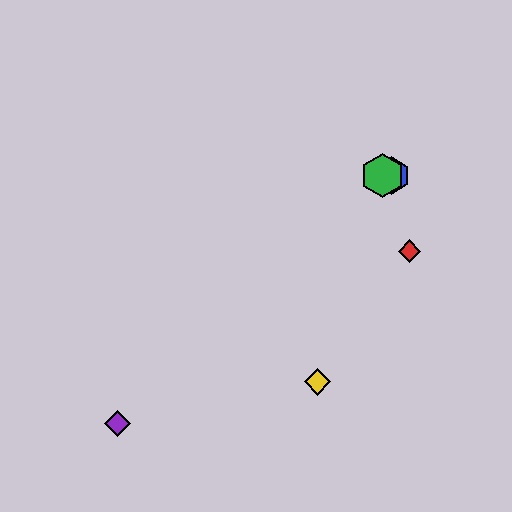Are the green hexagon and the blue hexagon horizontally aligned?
Yes, both are at y≈176.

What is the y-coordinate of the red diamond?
The red diamond is at y≈251.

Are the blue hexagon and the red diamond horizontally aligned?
No, the blue hexagon is at y≈176 and the red diamond is at y≈251.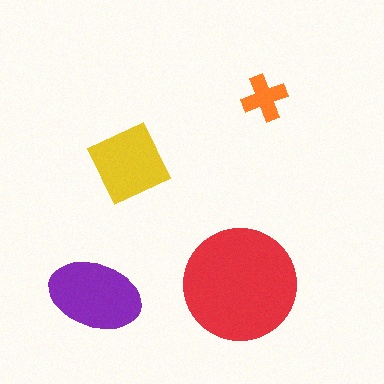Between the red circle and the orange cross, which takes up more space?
The red circle.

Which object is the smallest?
The orange cross.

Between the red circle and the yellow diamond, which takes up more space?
The red circle.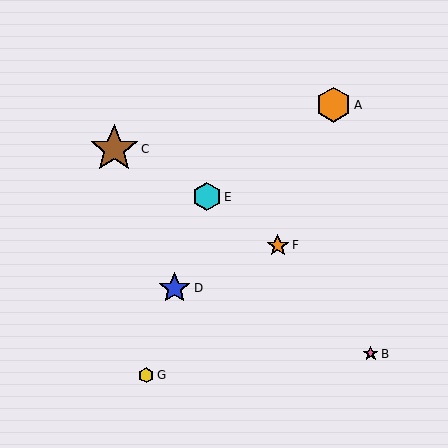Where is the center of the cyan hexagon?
The center of the cyan hexagon is at (207, 197).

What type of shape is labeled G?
Shape G is a yellow hexagon.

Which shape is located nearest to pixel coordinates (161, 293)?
The blue star (labeled D) at (175, 288) is nearest to that location.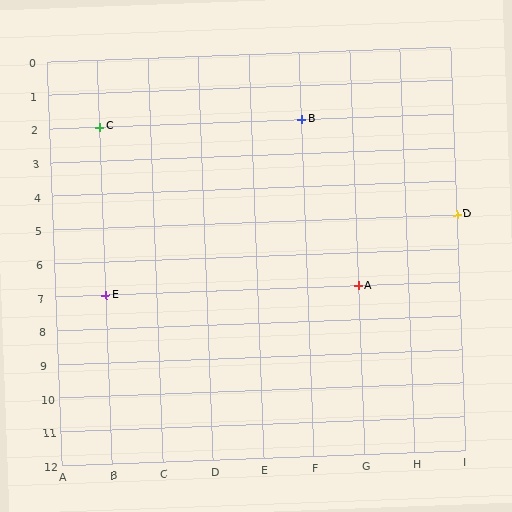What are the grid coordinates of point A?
Point A is at grid coordinates (G, 7).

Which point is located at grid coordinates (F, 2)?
Point B is at (F, 2).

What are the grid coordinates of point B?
Point B is at grid coordinates (F, 2).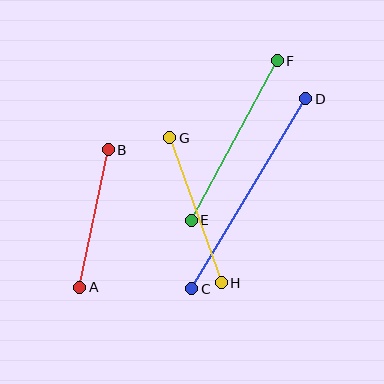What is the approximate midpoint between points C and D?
The midpoint is at approximately (249, 194) pixels.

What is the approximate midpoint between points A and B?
The midpoint is at approximately (94, 218) pixels.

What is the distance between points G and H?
The distance is approximately 154 pixels.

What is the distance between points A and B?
The distance is approximately 141 pixels.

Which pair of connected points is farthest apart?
Points C and D are farthest apart.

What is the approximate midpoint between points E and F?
The midpoint is at approximately (234, 141) pixels.